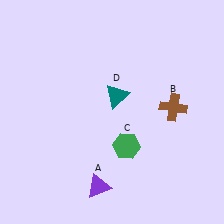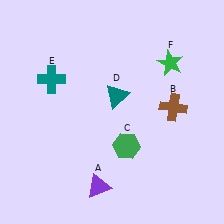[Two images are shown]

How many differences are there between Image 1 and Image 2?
There are 2 differences between the two images.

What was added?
A teal cross (E), a green star (F) were added in Image 2.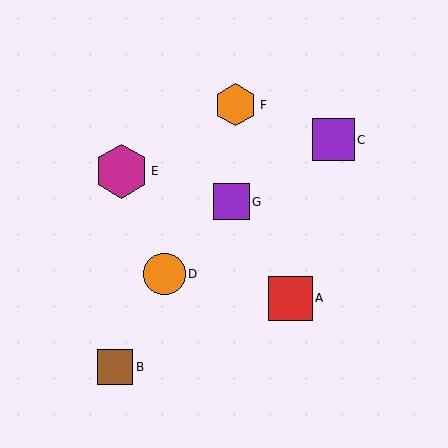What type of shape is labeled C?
Shape C is a purple square.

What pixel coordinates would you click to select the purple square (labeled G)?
Click at (231, 202) to select the purple square G.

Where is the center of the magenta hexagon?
The center of the magenta hexagon is at (121, 171).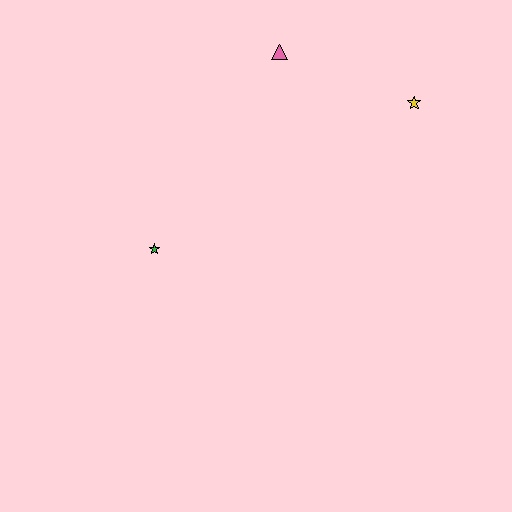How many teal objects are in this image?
There are no teal objects.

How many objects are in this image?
There are 3 objects.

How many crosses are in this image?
There are no crosses.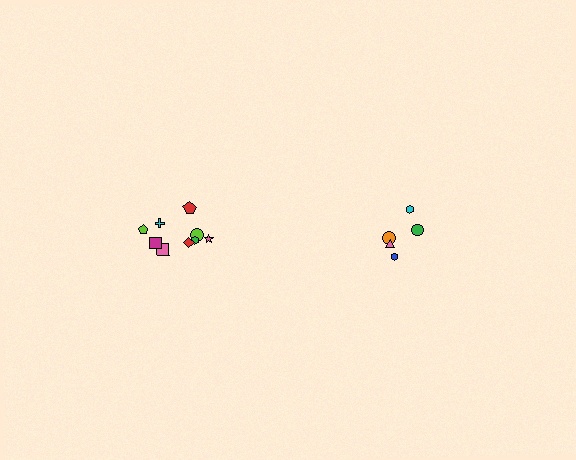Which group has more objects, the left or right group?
The left group.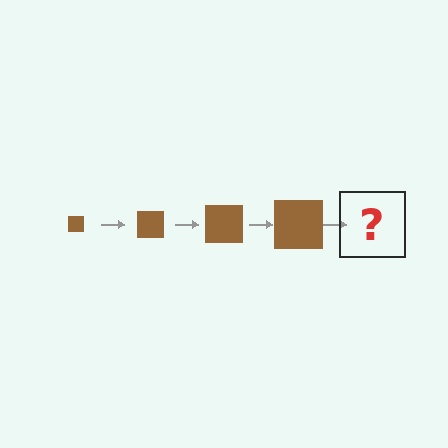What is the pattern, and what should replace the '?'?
The pattern is that the square gets progressively larger each step. The '?' should be a brown square, larger than the previous one.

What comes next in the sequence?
The next element should be a brown square, larger than the previous one.